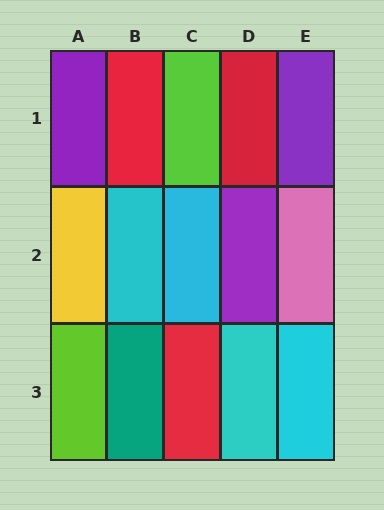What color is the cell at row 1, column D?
Red.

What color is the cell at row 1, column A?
Purple.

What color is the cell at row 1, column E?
Purple.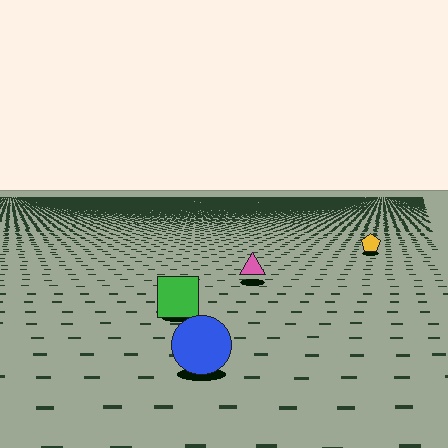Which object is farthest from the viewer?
The yellow pentagon is farthest from the viewer. It appears smaller and the ground texture around it is denser.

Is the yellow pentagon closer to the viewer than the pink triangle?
No. The pink triangle is closer — you can tell from the texture gradient: the ground texture is coarser near it.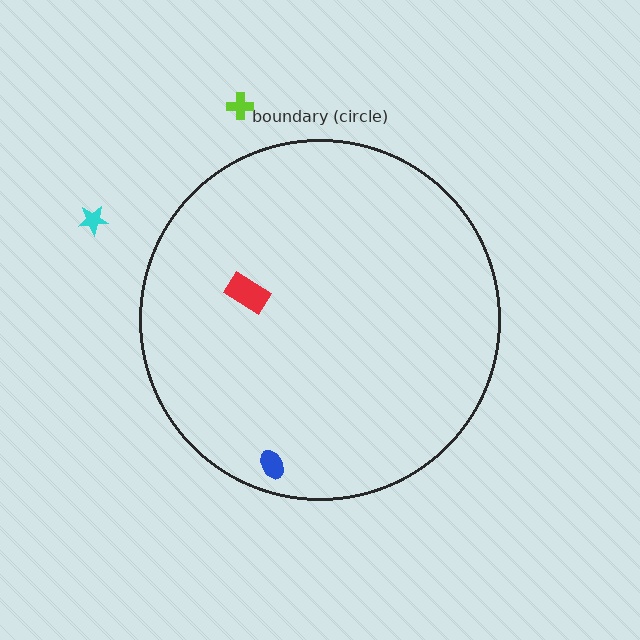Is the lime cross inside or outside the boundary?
Outside.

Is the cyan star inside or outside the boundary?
Outside.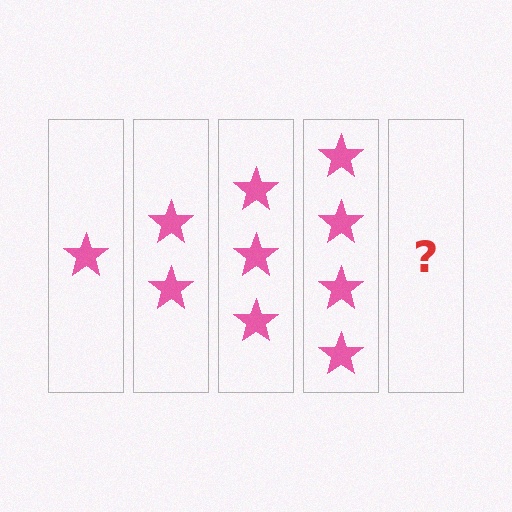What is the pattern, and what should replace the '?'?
The pattern is that each step adds one more star. The '?' should be 5 stars.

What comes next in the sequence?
The next element should be 5 stars.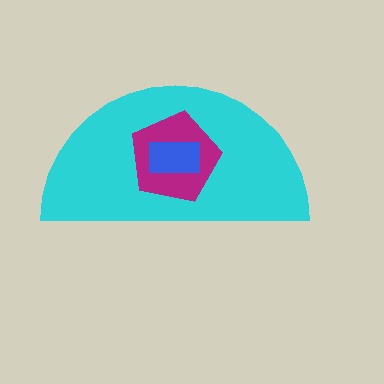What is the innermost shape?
The blue rectangle.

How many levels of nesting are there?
3.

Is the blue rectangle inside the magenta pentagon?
Yes.